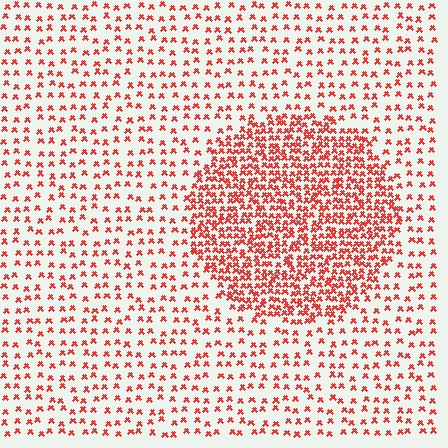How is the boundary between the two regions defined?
The boundary is defined by a change in element density (approximately 2.5x ratio). All elements are the same color, size, and shape.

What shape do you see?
I see a circle.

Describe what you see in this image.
The image contains small red elements arranged at two different densities. A circle-shaped region is visible where the elements are more densely packed than the surrounding area.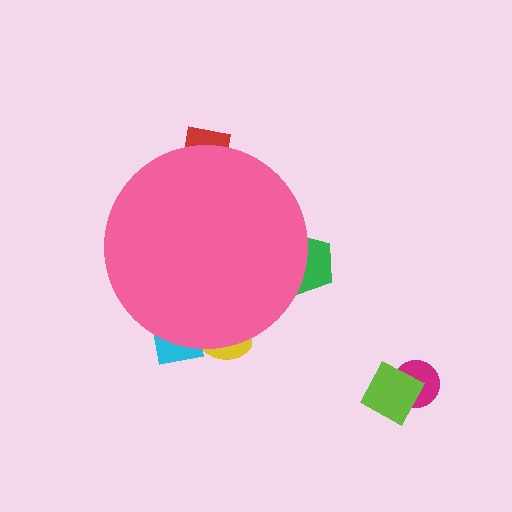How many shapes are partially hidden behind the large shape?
4 shapes are partially hidden.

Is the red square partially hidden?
Yes, the red square is partially hidden behind the pink circle.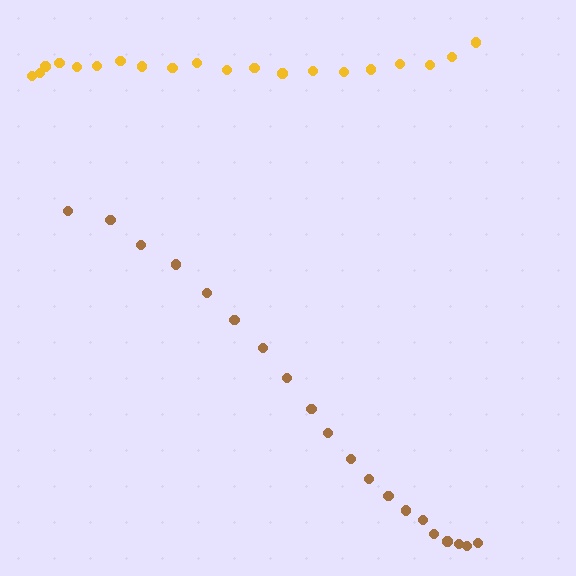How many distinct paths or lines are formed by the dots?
There are 2 distinct paths.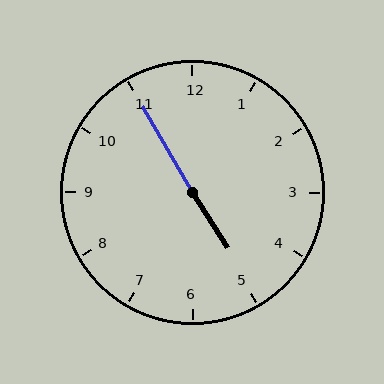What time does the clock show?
4:55.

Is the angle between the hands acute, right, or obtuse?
It is obtuse.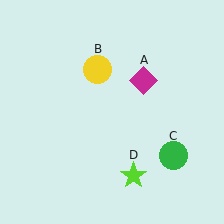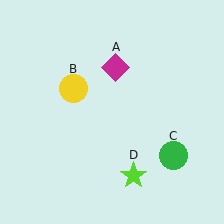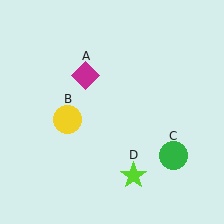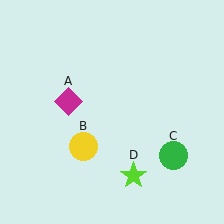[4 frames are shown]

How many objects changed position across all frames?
2 objects changed position: magenta diamond (object A), yellow circle (object B).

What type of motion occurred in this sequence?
The magenta diamond (object A), yellow circle (object B) rotated counterclockwise around the center of the scene.